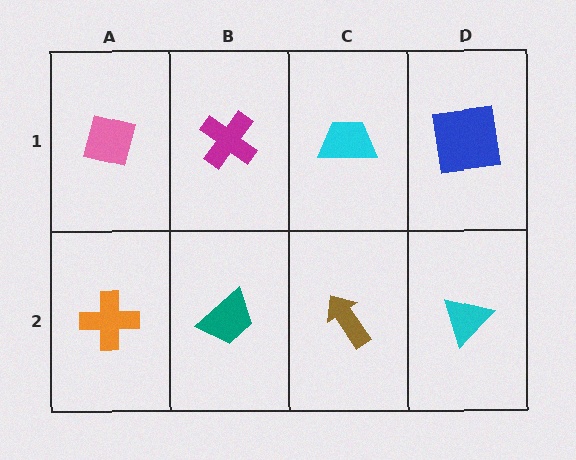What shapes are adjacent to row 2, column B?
A magenta cross (row 1, column B), an orange cross (row 2, column A), a brown arrow (row 2, column C).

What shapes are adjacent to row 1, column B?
A teal trapezoid (row 2, column B), a pink square (row 1, column A), a cyan trapezoid (row 1, column C).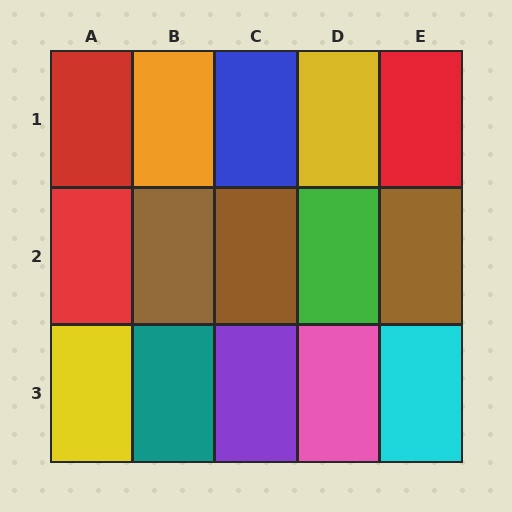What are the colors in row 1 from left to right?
Red, orange, blue, yellow, red.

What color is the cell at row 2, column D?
Green.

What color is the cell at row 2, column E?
Brown.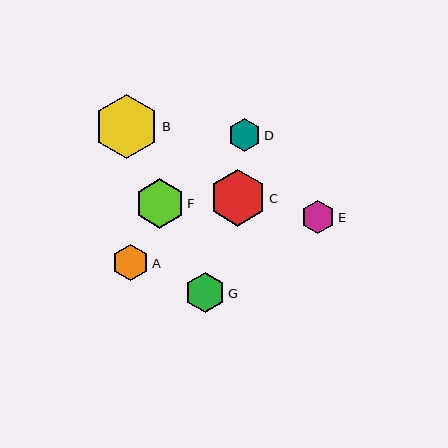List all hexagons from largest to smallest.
From largest to smallest: B, C, F, G, A, E, D.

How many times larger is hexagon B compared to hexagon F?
Hexagon B is approximately 1.3 times the size of hexagon F.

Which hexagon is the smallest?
Hexagon D is the smallest with a size of approximately 33 pixels.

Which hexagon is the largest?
Hexagon B is the largest with a size of approximately 64 pixels.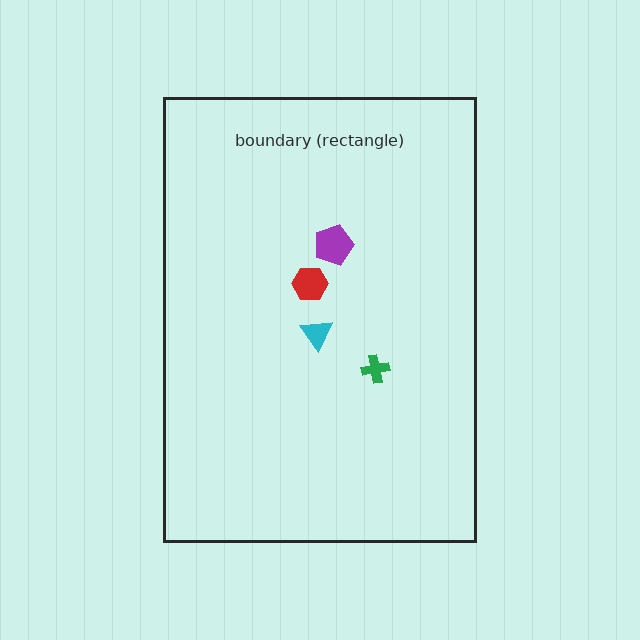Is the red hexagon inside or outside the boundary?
Inside.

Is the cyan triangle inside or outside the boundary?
Inside.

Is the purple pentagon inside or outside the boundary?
Inside.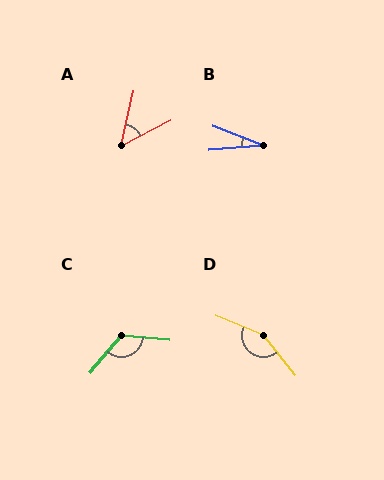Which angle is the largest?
D, at approximately 150 degrees.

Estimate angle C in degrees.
Approximately 125 degrees.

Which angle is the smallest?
B, at approximately 26 degrees.